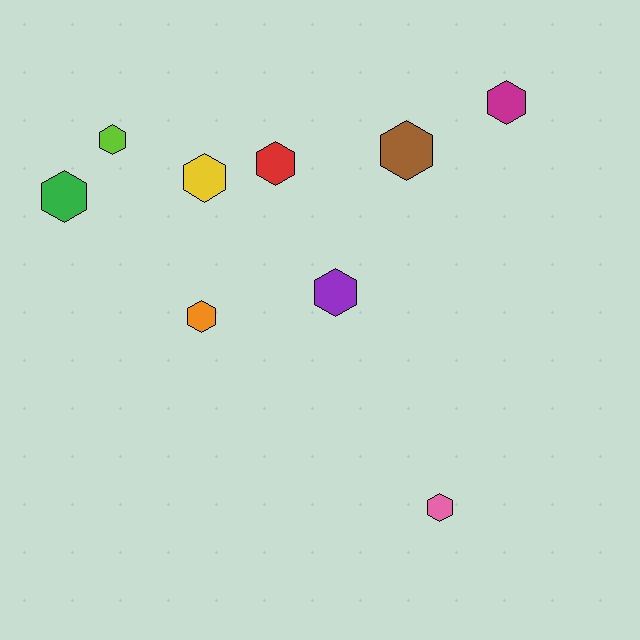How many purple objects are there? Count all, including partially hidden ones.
There is 1 purple object.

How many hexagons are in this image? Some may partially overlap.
There are 9 hexagons.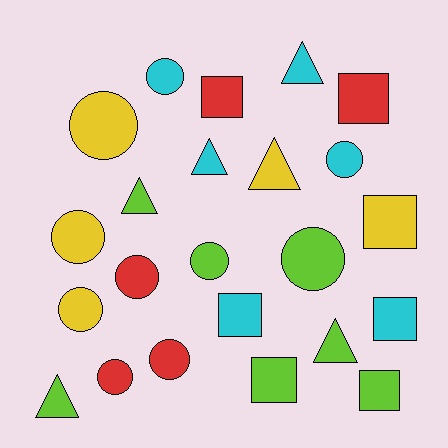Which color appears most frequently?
Lime, with 7 objects.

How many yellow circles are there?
There are 3 yellow circles.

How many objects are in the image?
There are 23 objects.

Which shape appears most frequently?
Circle, with 10 objects.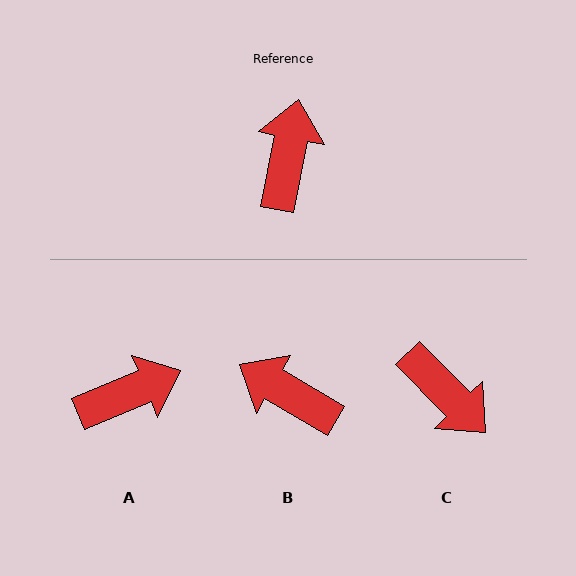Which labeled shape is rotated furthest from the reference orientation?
C, about 124 degrees away.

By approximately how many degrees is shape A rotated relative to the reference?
Approximately 56 degrees clockwise.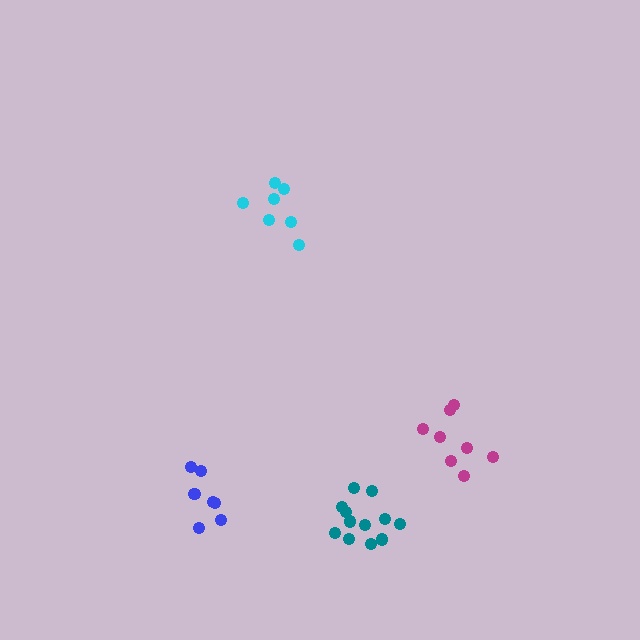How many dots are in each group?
Group 1: 12 dots, Group 2: 8 dots, Group 3: 7 dots, Group 4: 7 dots (34 total).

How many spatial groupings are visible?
There are 4 spatial groupings.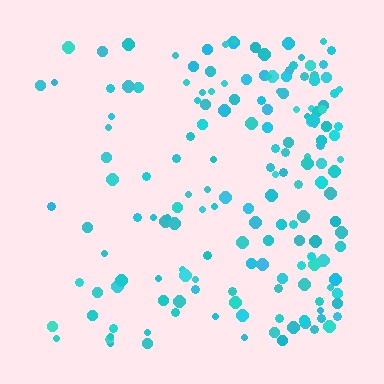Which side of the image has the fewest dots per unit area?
The left.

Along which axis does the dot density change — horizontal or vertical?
Horizontal.